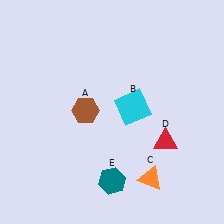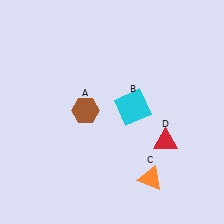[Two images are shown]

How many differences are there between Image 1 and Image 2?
There is 1 difference between the two images.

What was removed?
The teal hexagon (E) was removed in Image 2.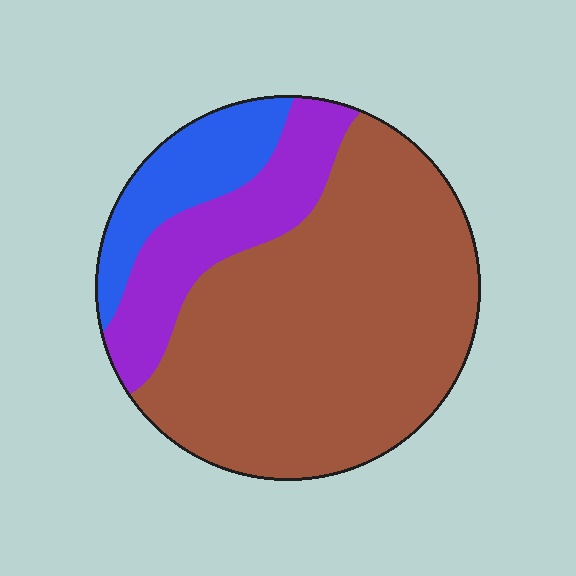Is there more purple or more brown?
Brown.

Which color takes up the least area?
Blue, at roughly 15%.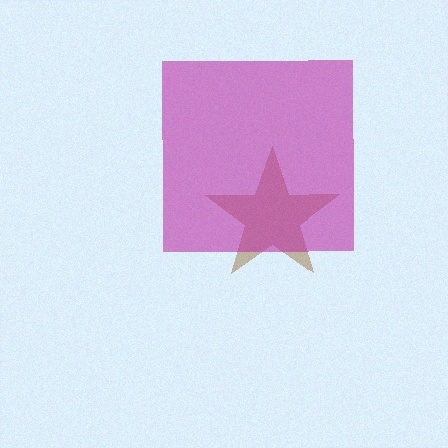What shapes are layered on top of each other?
The layered shapes are: a brown star, a magenta square.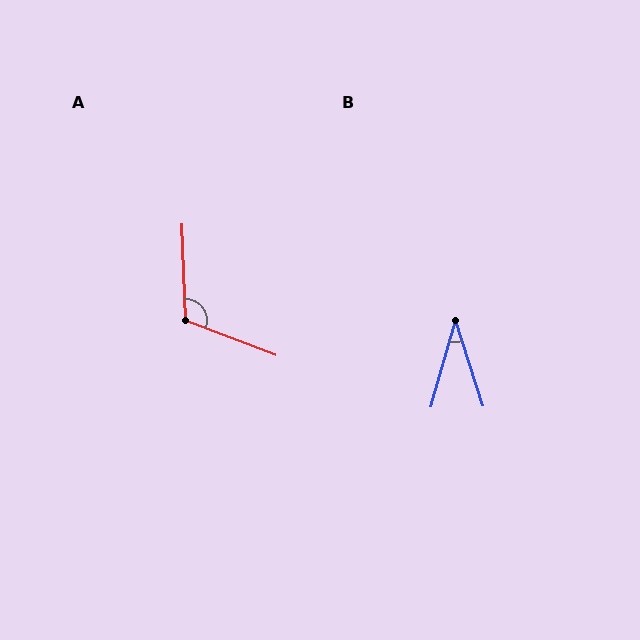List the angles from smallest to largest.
B (34°), A (113°).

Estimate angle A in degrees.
Approximately 113 degrees.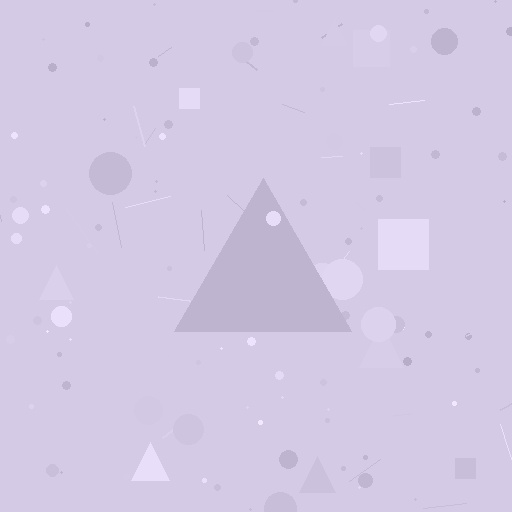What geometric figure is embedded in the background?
A triangle is embedded in the background.